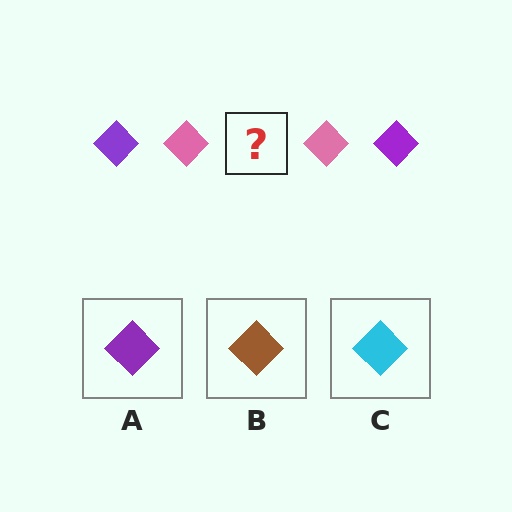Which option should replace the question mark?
Option A.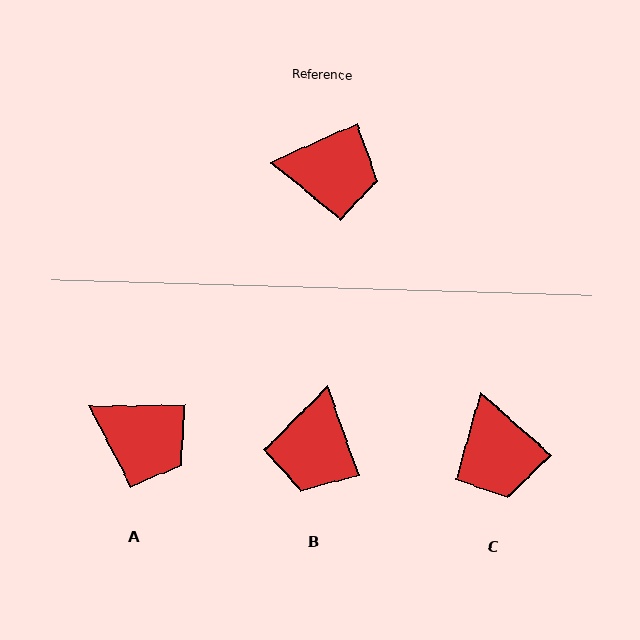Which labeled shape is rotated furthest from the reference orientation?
B, about 95 degrees away.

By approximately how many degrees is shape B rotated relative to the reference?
Approximately 95 degrees clockwise.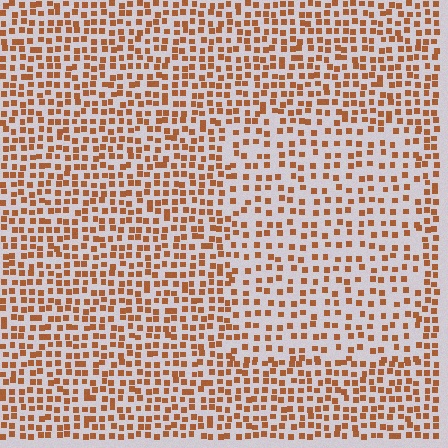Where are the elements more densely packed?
The elements are more densely packed outside the rectangle boundary.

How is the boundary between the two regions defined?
The boundary is defined by a change in element density (approximately 1.6x ratio). All elements are the same color, size, and shape.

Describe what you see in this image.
The image contains small brown elements arranged at two different densities. A rectangle-shaped region is visible where the elements are less densely packed than the surrounding area.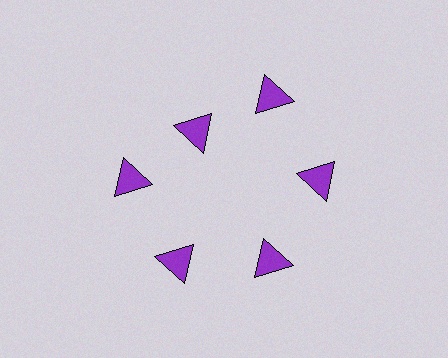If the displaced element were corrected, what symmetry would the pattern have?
It would have 6-fold rotational symmetry — the pattern would map onto itself every 60 degrees.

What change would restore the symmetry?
The symmetry would be restored by moving it outward, back onto the ring so that all 6 triangles sit at equal angles and equal distance from the center.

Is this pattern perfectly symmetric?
No. The 6 purple triangles are arranged in a ring, but one element near the 11 o'clock position is pulled inward toward the center, breaking the 6-fold rotational symmetry.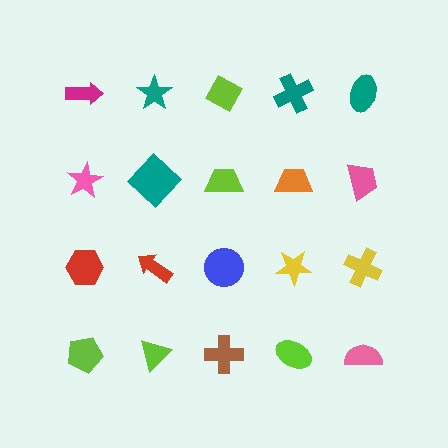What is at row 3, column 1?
A red hexagon.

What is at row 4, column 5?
A pink semicircle.